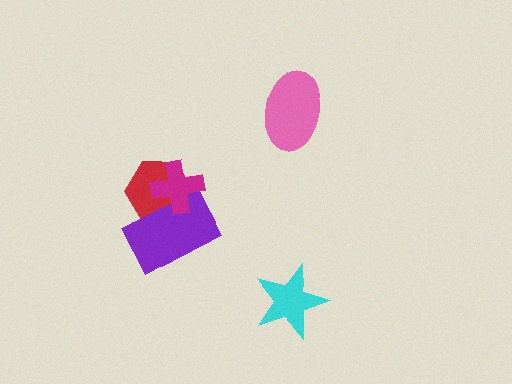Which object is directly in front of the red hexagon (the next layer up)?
The purple rectangle is directly in front of the red hexagon.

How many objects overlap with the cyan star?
0 objects overlap with the cyan star.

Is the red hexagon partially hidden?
Yes, it is partially covered by another shape.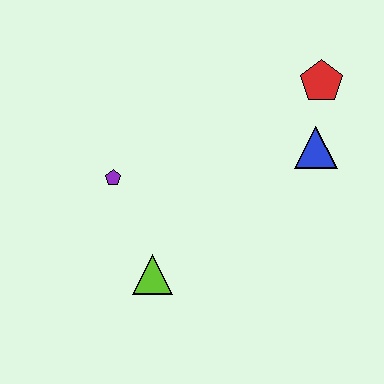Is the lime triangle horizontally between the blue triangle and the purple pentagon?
Yes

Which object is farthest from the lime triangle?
The red pentagon is farthest from the lime triangle.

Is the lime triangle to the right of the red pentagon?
No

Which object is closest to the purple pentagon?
The lime triangle is closest to the purple pentagon.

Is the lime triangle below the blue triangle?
Yes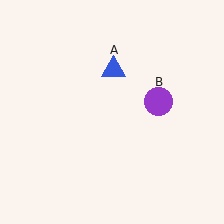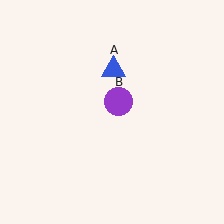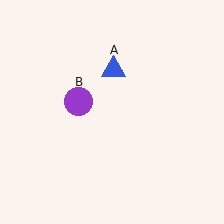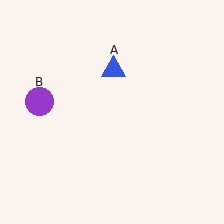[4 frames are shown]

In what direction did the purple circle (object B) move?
The purple circle (object B) moved left.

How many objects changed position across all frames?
1 object changed position: purple circle (object B).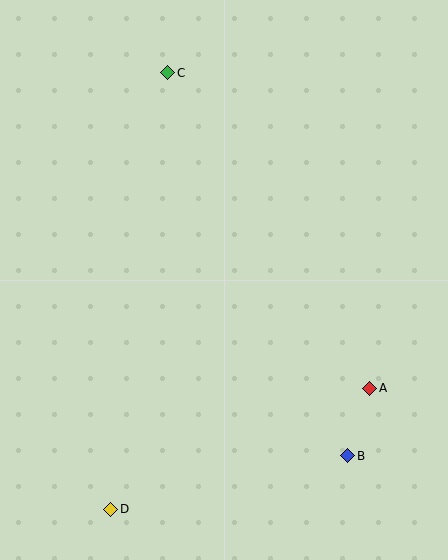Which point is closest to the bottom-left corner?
Point D is closest to the bottom-left corner.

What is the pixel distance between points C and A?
The distance between C and A is 375 pixels.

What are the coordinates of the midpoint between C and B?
The midpoint between C and B is at (258, 264).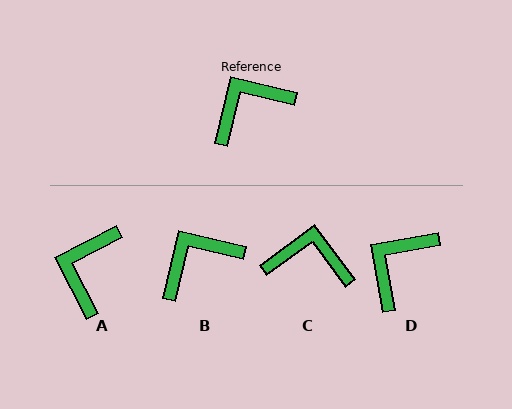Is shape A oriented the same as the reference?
No, it is off by about 40 degrees.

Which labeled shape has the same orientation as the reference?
B.